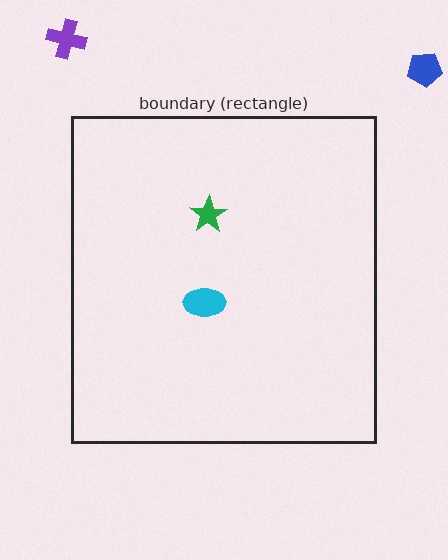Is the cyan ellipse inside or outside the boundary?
Inside.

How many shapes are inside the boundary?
2 inside, 2 outside.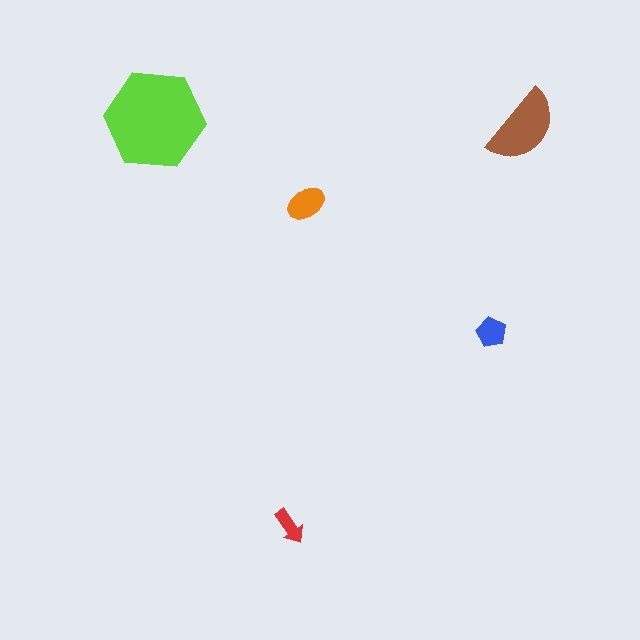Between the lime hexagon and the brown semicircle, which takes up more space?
The lime hexagon.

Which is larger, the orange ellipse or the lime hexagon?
The lime hexagon.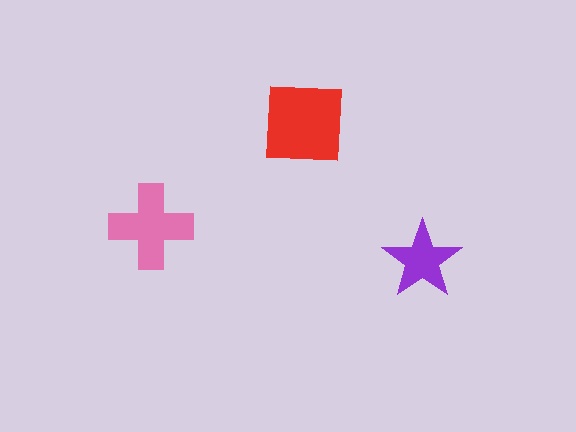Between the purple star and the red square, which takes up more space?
The red square.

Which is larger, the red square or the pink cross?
The red square.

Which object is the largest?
The red square.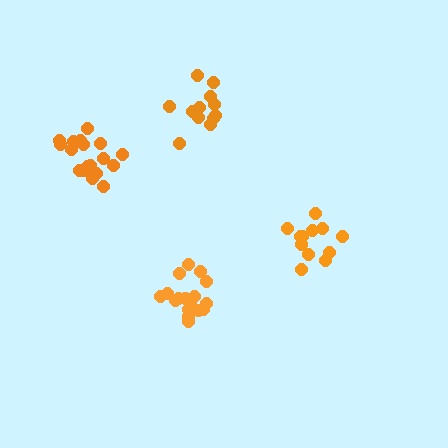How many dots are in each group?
Group 1: 17 dots, Group 2: 12 dots, Group 3: 18 dots, Group 4: 12 dots (59 total).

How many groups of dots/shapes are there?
There are 4 groups.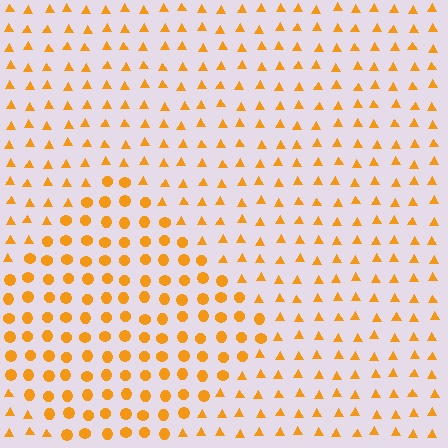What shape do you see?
I see a diamond.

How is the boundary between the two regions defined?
The boundary is defined by a change in element shape: circles inside vs. triangles outside. All elements share the same color and spacing.